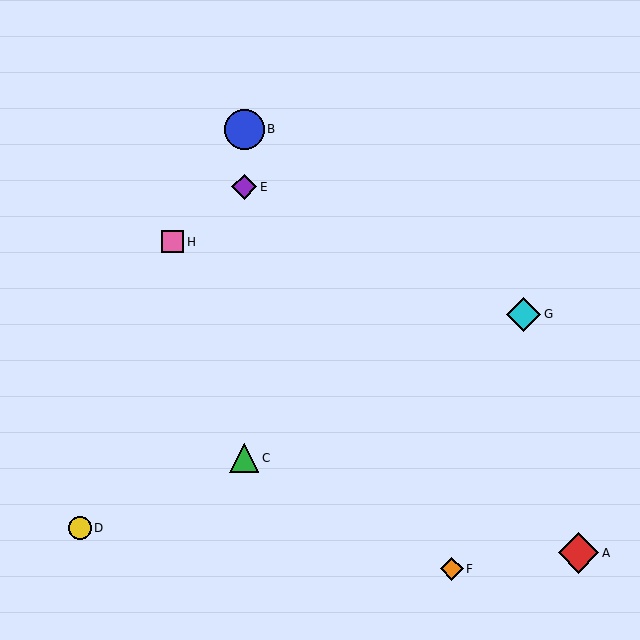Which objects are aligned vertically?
Objects B, C, E are aligned vertically.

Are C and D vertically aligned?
No, C is at x≈244 and D is at x≈80.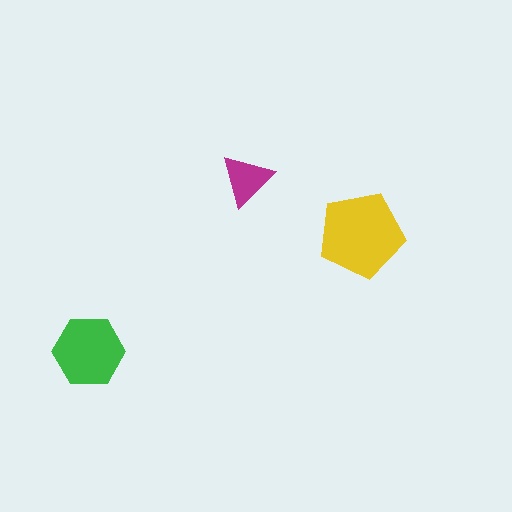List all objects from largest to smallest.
The yellow pentagon, the green hexagon, the magenta triangle.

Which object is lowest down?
The green hexagon is bottommost.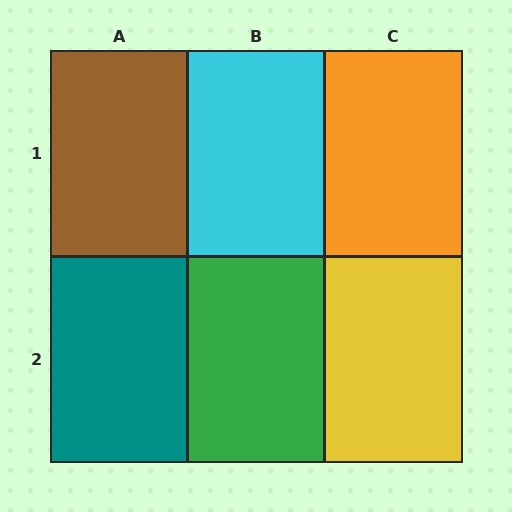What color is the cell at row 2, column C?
Yellow.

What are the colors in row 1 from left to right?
Brown, cyan, orange.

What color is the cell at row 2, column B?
Green.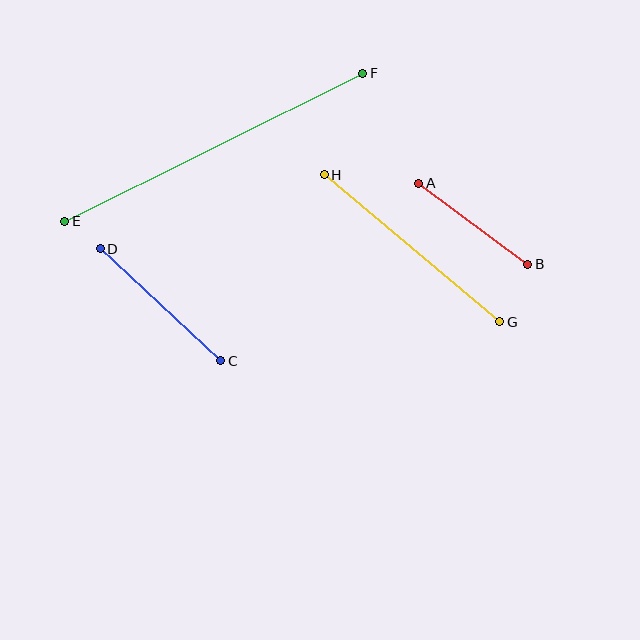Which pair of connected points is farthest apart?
Points E and F are farthest apart.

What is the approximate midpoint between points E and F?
The midpoint is at approximately (214, 147) pixels.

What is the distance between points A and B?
The distance is approximately 136 pixels.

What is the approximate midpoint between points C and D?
The midpoint is at approximately (160, 305) pixels.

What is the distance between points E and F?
The distance is approximately 333 pixels.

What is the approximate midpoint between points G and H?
The midpoint is at approximately (412, 248) pixels.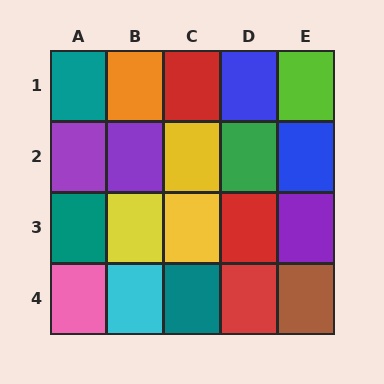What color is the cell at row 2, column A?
Purple.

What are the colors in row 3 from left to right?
Teal, yellow, yellow, red, purple.